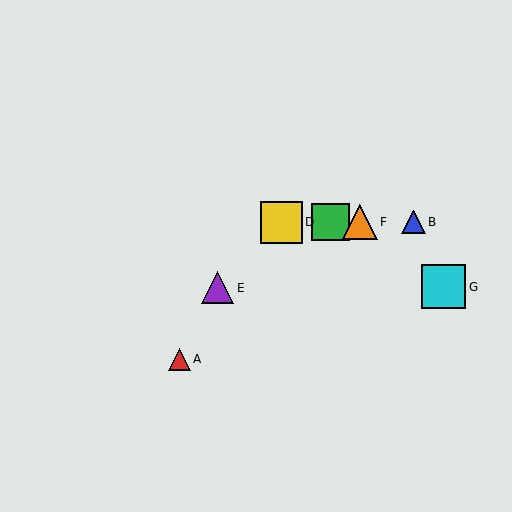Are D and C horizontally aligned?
Yes, both are at y≈222.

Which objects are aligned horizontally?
Objects B, C, D, F are aligned horizontally.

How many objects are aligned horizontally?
4 objects (B, C, D, F) are aligned horizontally.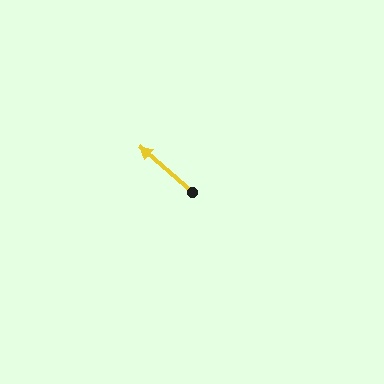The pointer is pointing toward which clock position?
Roughly 10 o'clock.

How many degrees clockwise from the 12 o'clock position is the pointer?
Approximately 311 degrees.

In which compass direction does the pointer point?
Northwest.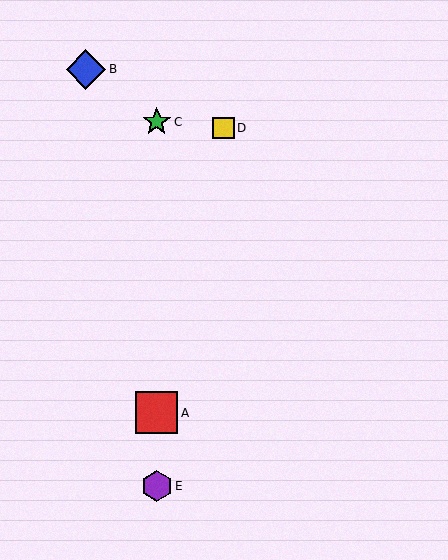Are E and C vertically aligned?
Yes, both are at x≈157.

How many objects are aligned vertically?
3 objects (A, C, E) are aligned vertically.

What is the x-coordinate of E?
Object E is at x≈157.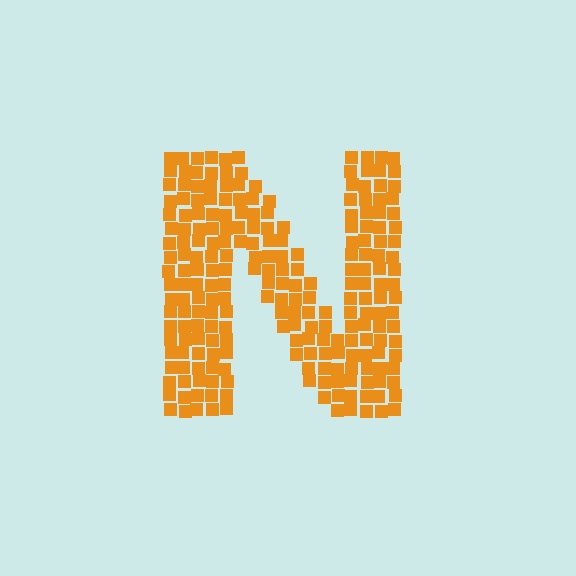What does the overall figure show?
The overall figure shows the letter N.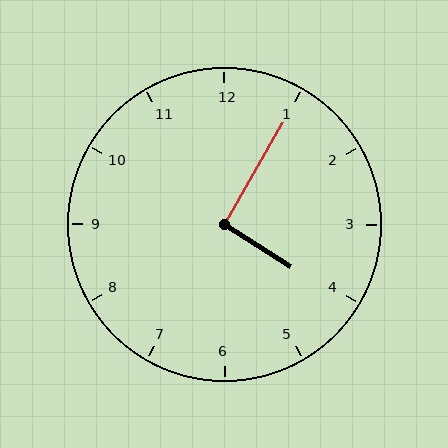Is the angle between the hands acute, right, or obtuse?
It is right.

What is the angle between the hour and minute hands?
Approximately 92 degrees.